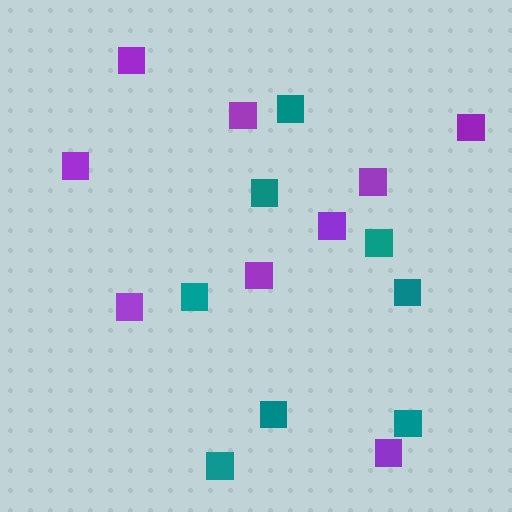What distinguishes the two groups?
There are 2 groups: one group of purple squares (9) and one group of teal squares (8).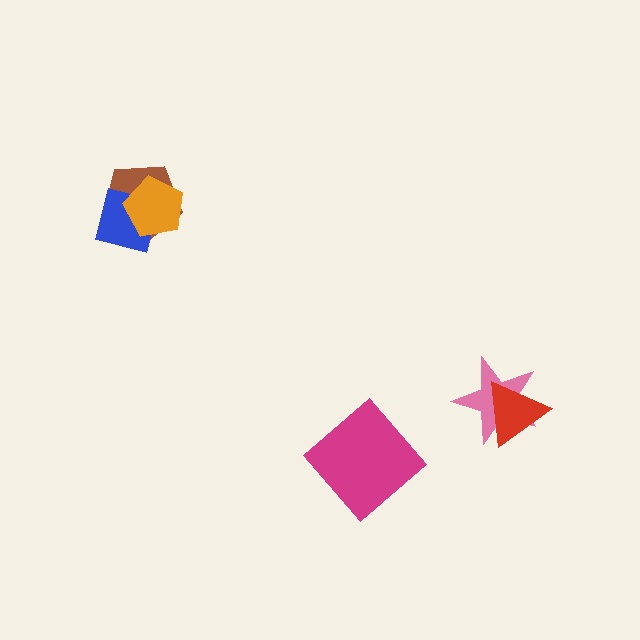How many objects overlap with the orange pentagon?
2 objects overlap with the orange pentagon.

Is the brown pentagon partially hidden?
Yes, it is partially covered by another shape.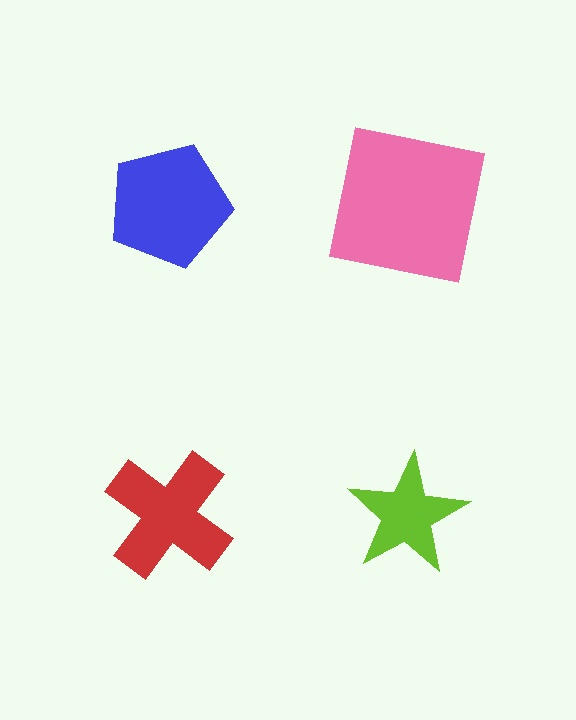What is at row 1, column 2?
A pink square.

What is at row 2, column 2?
A lime star.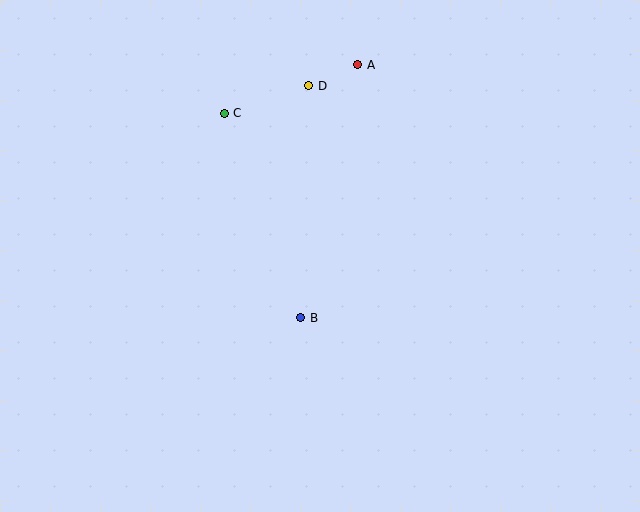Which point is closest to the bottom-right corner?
Point B is closest to the bottom-right corner.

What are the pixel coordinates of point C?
Point C is at (224, 113).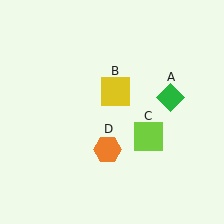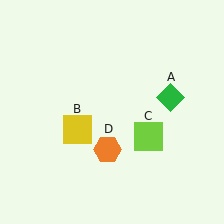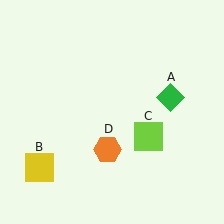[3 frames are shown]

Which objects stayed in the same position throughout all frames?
Green diamond (object A) and lime square (object C) and orange hexagon (object D) remained stationary.